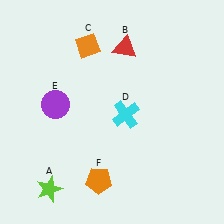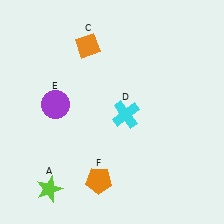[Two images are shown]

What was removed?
The red triangle (B) was removed in Image 2.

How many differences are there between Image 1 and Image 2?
There is 1 difference between the two images.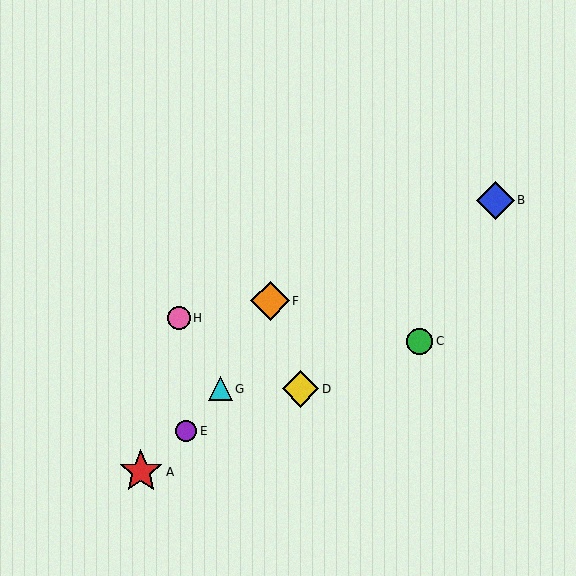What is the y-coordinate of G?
Object G is at y≈389.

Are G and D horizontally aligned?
Yes, both are at y≈389.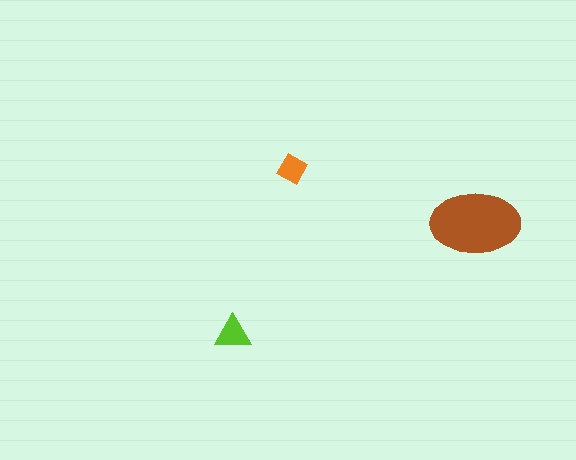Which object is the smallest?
The orange diamond.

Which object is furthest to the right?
The brown ellipse is rightmost.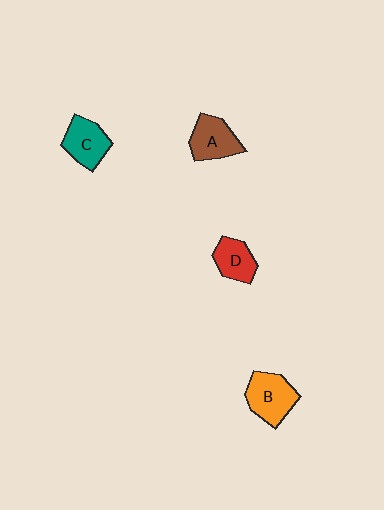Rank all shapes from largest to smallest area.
From largest to smallest: B (orange), A (brown), C (teal), D (red).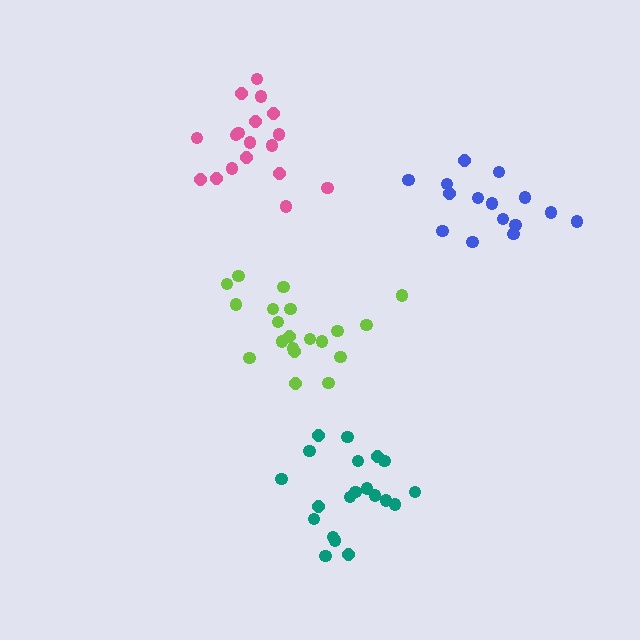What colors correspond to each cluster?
The clusters are colored: blue, teal, lime, pink.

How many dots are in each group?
Group 1: 15 dots, Group 2: 20 dots, Group 3: 20 dots, Group 4: 18 dots (73 total).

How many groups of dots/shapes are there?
There are 4 groups.